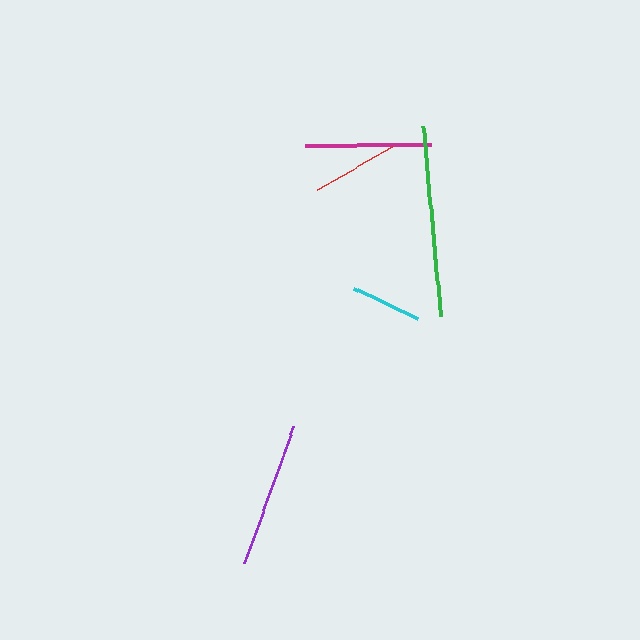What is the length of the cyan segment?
The cyan segment is approximately 71 pixels long.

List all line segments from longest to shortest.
From longest to shortest: green, purple, magenta, red, cyan.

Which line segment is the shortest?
The cyan line is the shortest at approximately 71 pixels.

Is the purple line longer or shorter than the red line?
The purple line is longer than the red line.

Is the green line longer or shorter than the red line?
The green line is longer than the red line.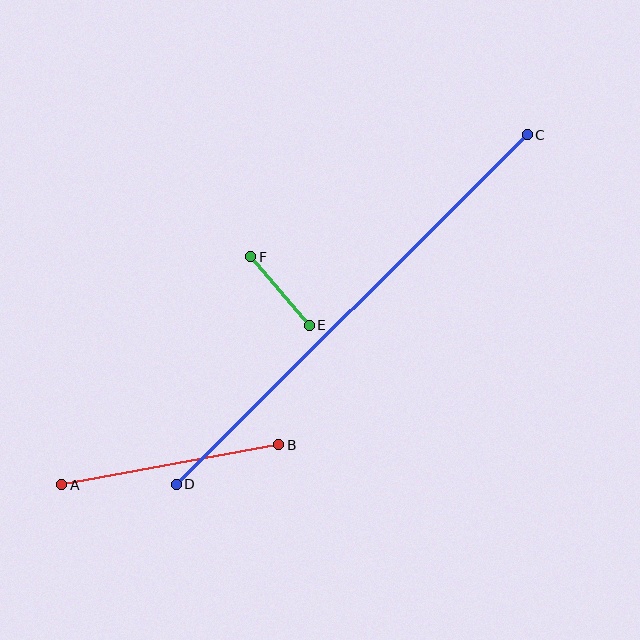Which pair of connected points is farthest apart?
Points C and D are farthest apart.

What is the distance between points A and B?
The distance is approximately 221 pixels.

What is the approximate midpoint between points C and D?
The midpoint is at approximately (352, 310) pixels.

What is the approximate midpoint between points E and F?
The midpoint is at approximately (280, 291) pixels.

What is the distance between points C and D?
The distance is approximately 495 pixels.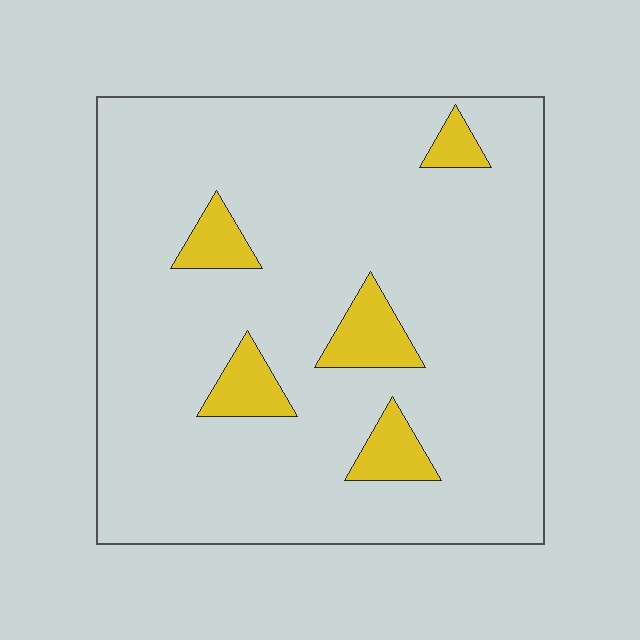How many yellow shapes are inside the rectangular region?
5.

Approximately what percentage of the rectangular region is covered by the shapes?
Approximately 10%.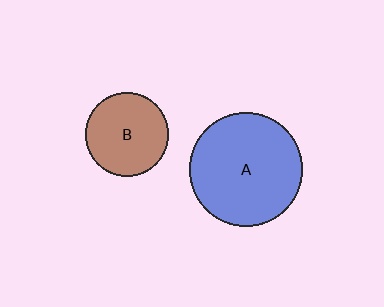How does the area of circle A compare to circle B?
Approximately 1.8 times.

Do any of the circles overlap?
No, none of the circles overlap.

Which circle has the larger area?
Circle A (blue).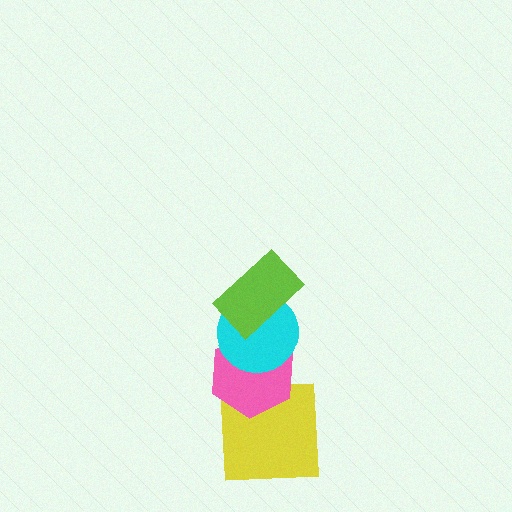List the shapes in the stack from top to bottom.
From top to bottom: the lime rectangle, the cyan circle, the pink hexagon, the yellow square.